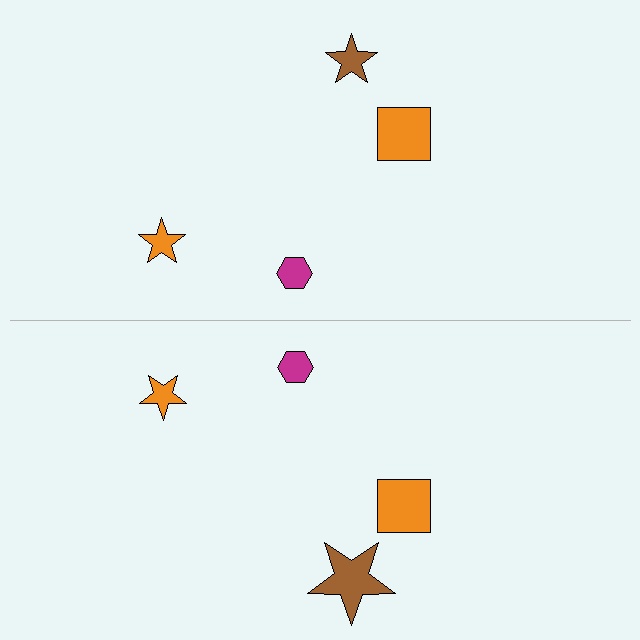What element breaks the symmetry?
The brown star on the bottom side has a different size than its mirror counterpart.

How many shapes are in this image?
There are 8 shapes in this image.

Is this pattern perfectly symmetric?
No, the pattern is not perfectly symmetric. The brown star on the bottom side has a different size than its mirror counterpart.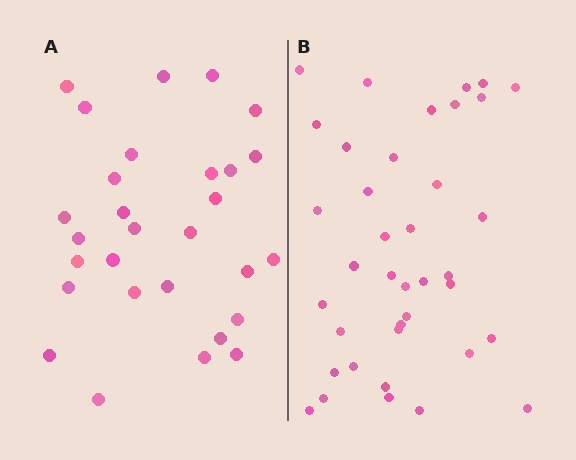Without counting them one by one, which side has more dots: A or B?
Region B (the right region) has more dots.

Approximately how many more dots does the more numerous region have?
Region B has roughly 8 or so more dots than region A.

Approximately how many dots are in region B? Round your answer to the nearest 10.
About 40 dots. (The exact count is 38, which rounds to 40.)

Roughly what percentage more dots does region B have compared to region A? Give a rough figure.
About 30% more.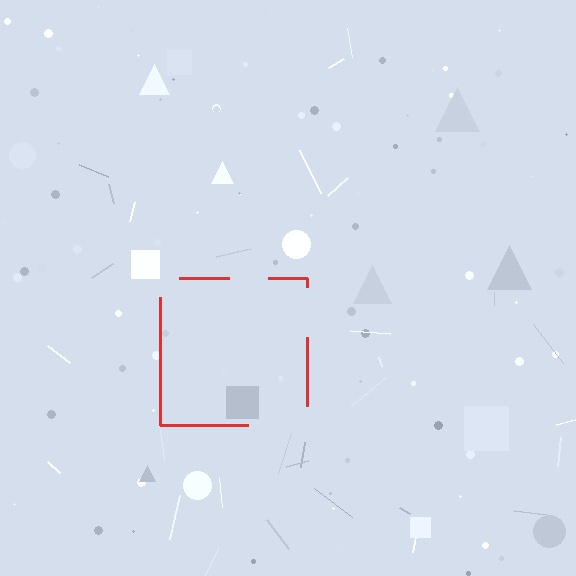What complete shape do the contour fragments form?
The contour fragments form a square.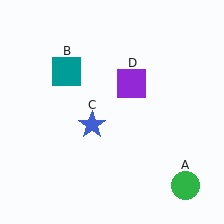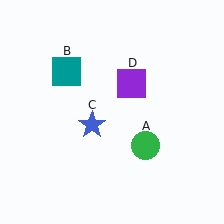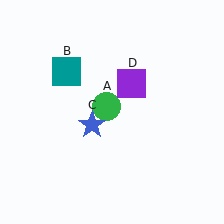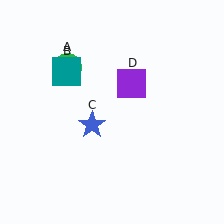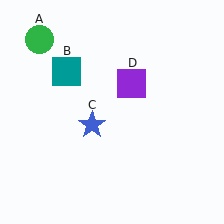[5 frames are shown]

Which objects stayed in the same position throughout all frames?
Teal square (object B) and blue star (object C) and purple square (object D) remained stationary.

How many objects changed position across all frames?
1 object changed position: green circle (object A).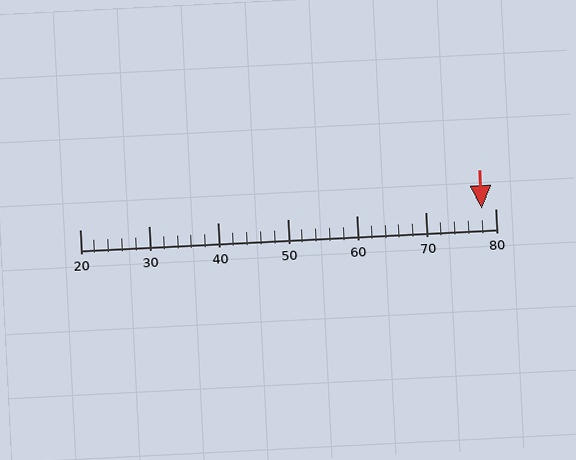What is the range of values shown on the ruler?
The ruler shows values from 20 to 80.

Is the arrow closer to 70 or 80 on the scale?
The arrow is closer to 80.